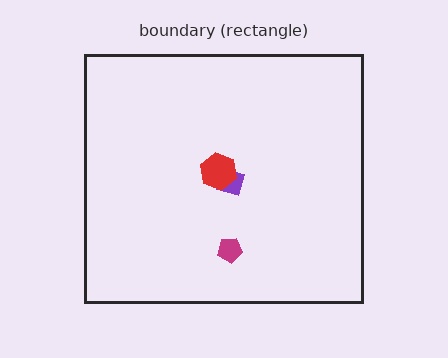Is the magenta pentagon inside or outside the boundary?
Inside.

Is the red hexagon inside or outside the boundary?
Inside.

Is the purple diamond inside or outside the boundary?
Inside.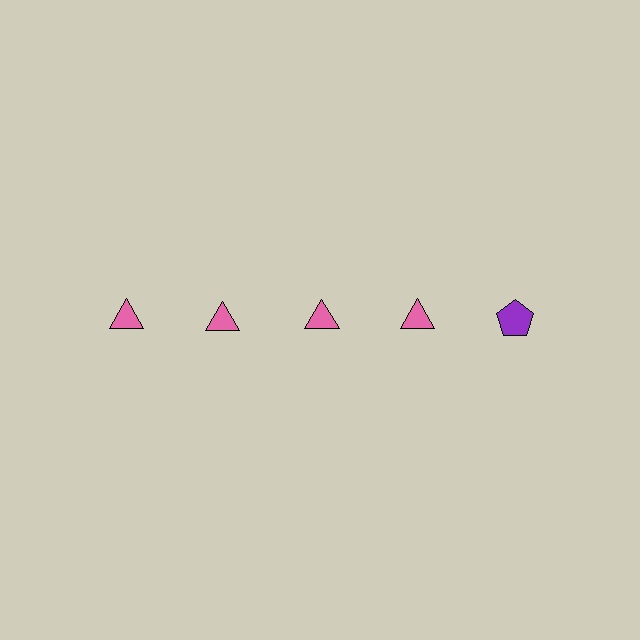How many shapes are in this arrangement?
There are 5 shapes arranged in a grid pattern.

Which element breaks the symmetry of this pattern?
The purple pentagon in the top row, rightmost column breaks the symmetry. All other shapes are pink triangles.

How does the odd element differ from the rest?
It differs in both color (purple instead of pink) and shape (pentagon instead of triangle).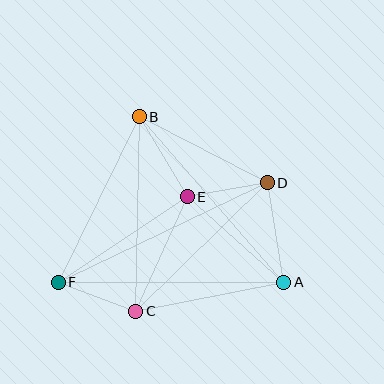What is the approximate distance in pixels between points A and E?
The distance between A and E is approximately 129 pixels.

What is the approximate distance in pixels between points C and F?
The distance between C and F is approximately 83 pixels.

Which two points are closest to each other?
Points D and E are closest to each other.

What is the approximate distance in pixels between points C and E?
The distance between C and E is approximately 125 pixels.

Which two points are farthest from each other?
Points D and F are farthest from each other.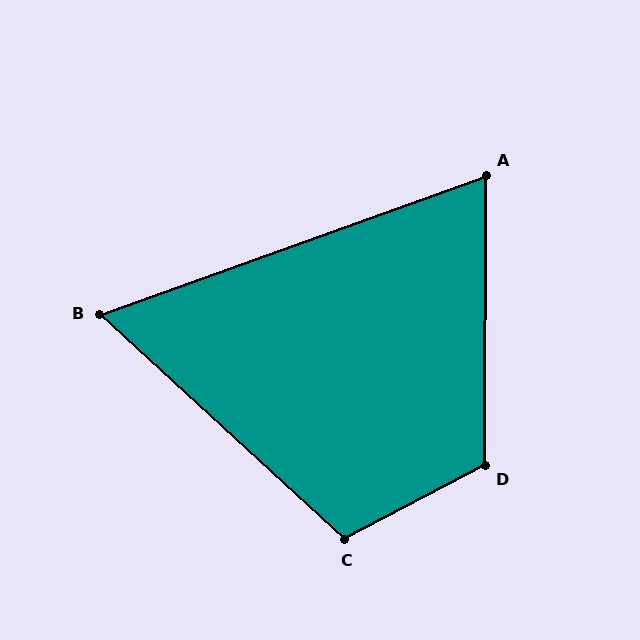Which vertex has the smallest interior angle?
B, at approximately 62 degrees.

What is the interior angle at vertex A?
Approximately 70 degrees (acute).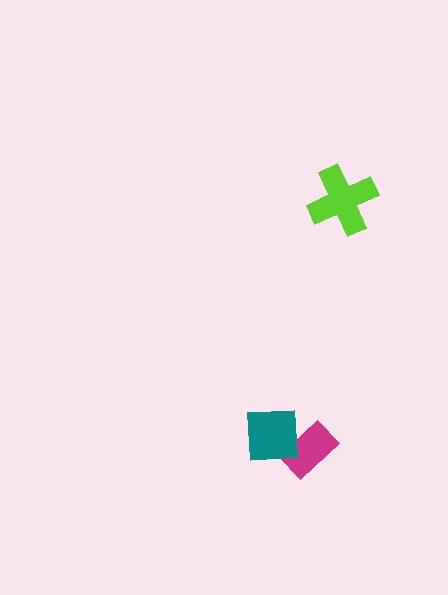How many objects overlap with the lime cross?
0 objects overlap with the lime cross.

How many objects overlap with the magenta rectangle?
1 object overlaps with the magenta rectangle.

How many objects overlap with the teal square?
1 object overlaps with the teal square.